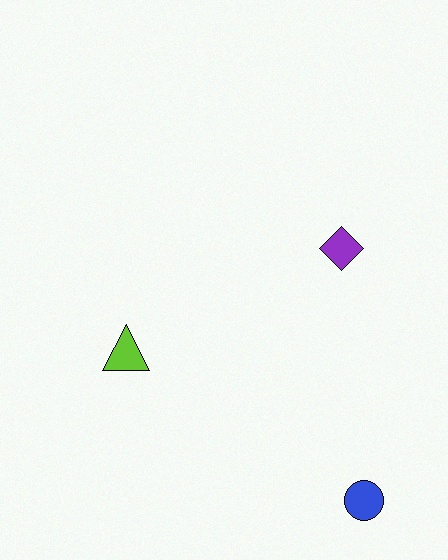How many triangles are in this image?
There is 1 triangle.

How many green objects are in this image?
There are no green objects.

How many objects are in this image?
There are 3 objects.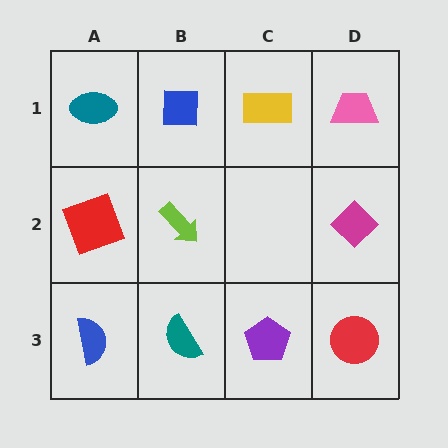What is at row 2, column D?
A magenta diamond.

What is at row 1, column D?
A pink trapezoid.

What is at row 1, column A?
A teal ellipse.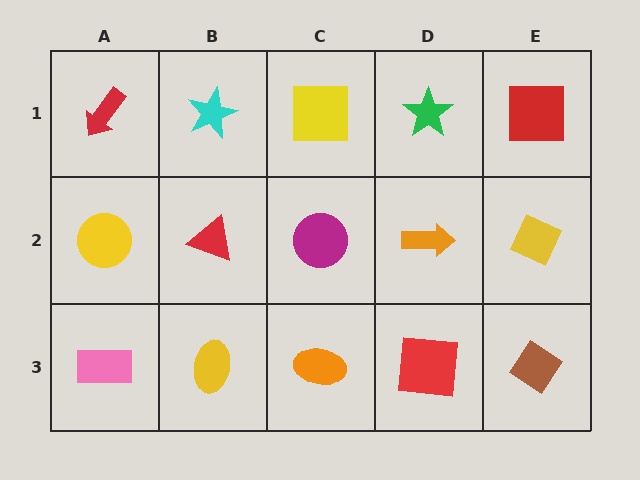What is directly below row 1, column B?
A red triangle.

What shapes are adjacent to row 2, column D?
A green star (row 1, column D), a red square (row 3, column D), a magenta circle (row 2, column C), a yellow diamond (row 2, column E).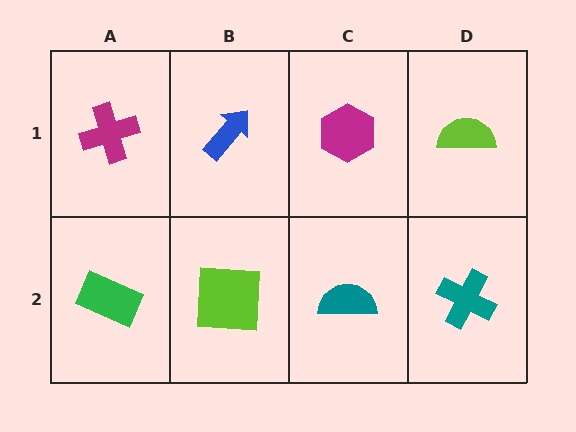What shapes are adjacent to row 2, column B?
A blue arrow (row 1, column B), a green rectangle (row 2, column A), a teal semicircle (row 2, column C).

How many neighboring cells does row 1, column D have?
2.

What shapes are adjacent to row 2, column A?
A magenta cross (row 1, column A), a lime square (row 2, column B).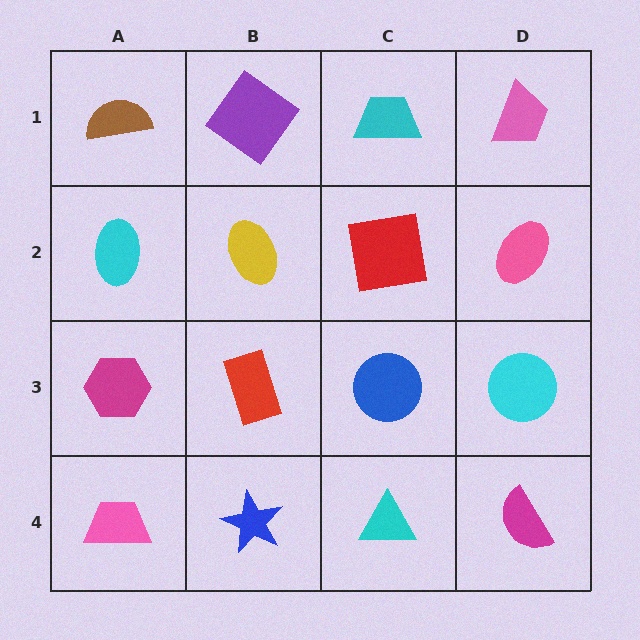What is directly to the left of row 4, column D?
A cyan triangle.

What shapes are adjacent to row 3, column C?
A red square (row 2, column C), a cyan triangle (row 4, column C), a red rectangle (row 3, column B), a cyan circle (row 3, column D).